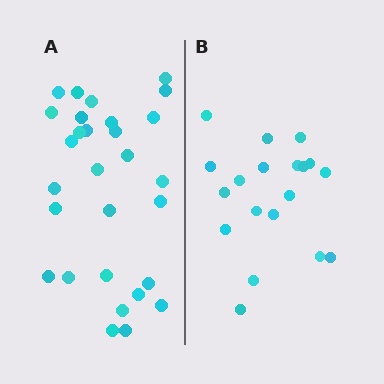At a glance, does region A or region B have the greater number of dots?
Region A (the left region) has more dots.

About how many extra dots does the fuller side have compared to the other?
Region A has roughly 10 or so more dots than region B.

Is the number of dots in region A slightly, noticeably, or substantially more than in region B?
Region A has substantially more. The ratio is roughly 1.5 to 1.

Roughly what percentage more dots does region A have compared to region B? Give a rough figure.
About 55% more.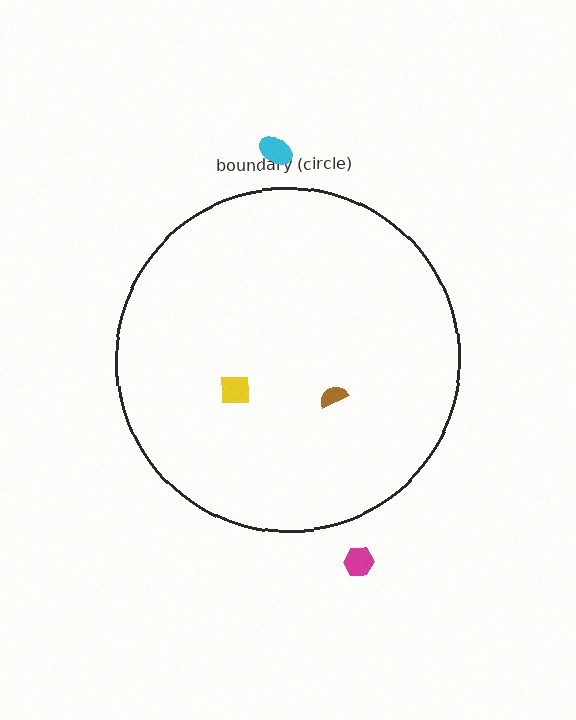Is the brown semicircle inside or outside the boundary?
Inside.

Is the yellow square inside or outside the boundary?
Inside.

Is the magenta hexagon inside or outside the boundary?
Outside.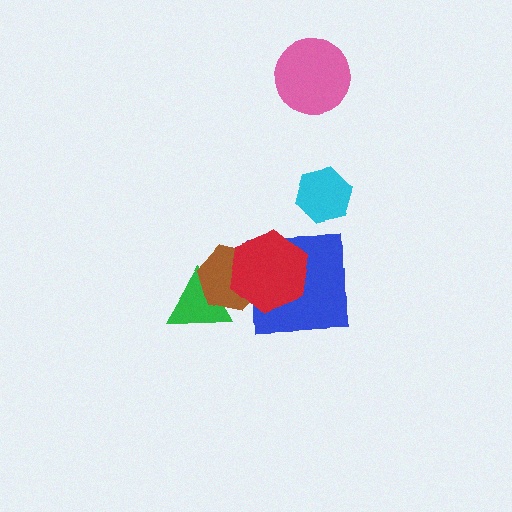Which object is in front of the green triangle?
The brown hexagon is in front of the green triangle.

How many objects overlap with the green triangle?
1 object overlaps with the green triangle.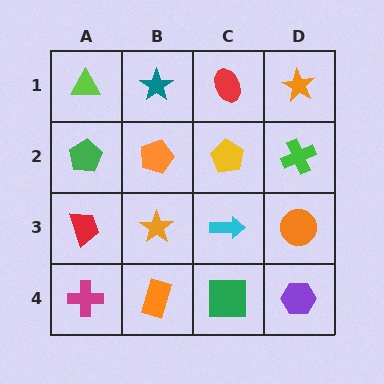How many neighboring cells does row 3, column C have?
4.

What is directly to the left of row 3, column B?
A red trapezoid.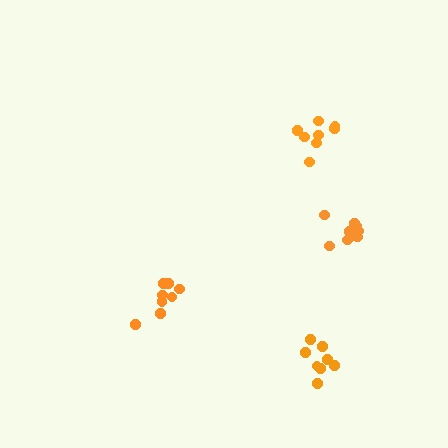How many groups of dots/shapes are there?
There are 4 groups.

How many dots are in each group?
Group 1: 8 dots, Group 2: 8 dots, Group 3: 9 dots, Group 4: 8 dots (33 total).